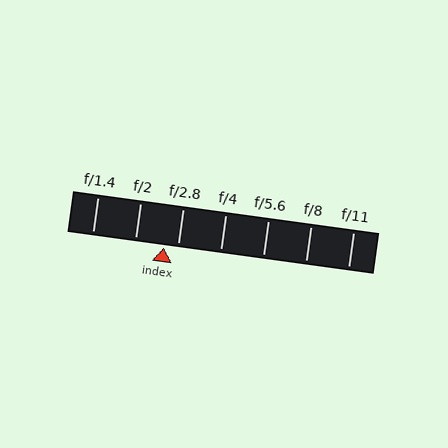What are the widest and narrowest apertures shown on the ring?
The widest aperture shown is f/1.4 and the narrowest is f/11.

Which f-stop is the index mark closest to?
The index mark is closest to f/2.8.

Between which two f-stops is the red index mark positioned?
The index mark is between f/2 and f/2.8.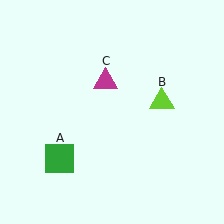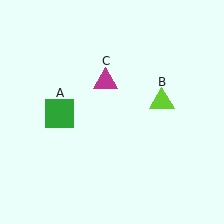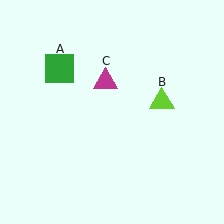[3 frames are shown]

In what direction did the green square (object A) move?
The green square (object A) moved up.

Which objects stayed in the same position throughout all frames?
Lime triangle (object B) and magenta triangle (object C) remained stationary.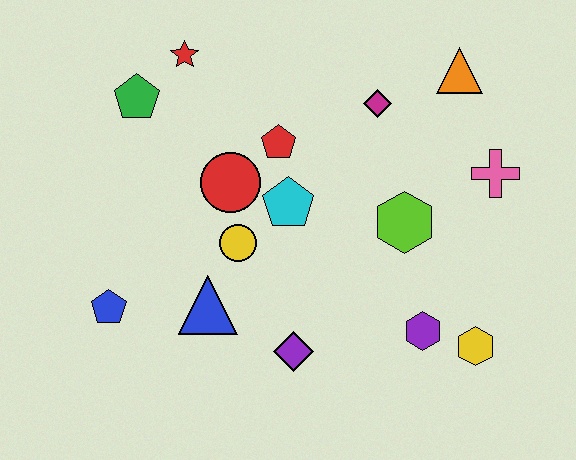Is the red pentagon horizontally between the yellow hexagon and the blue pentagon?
Yes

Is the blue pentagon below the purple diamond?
No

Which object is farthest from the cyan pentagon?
The yellow hexagon is farthest from the cyan pentagon.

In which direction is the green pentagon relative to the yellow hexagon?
The green pentagon is to the left of the yellow hexagon.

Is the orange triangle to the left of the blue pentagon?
No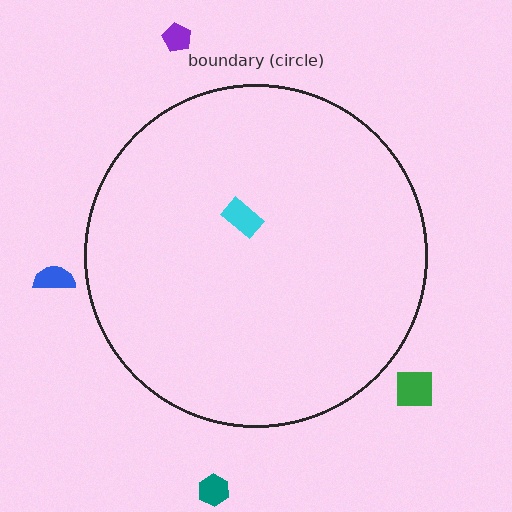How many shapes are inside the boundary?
1 inside, 4 outside.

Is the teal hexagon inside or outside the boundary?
Outside.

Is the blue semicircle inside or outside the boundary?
Outside.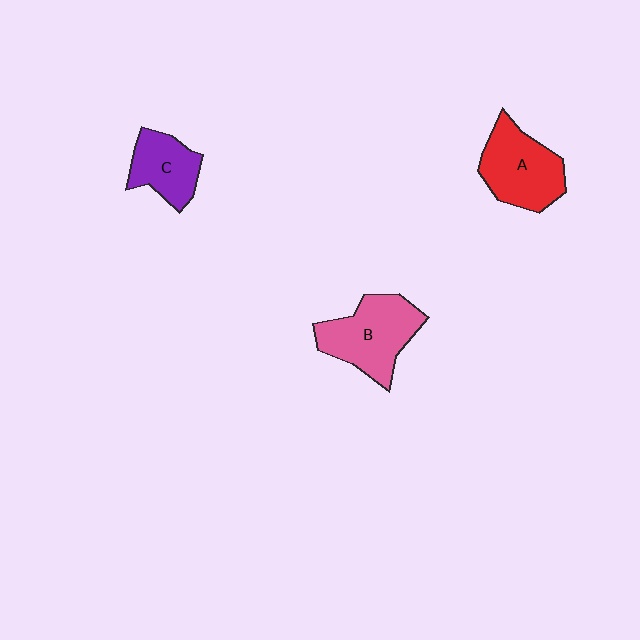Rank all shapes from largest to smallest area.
From largest to smallest: B (pink), A (red), C (purple).